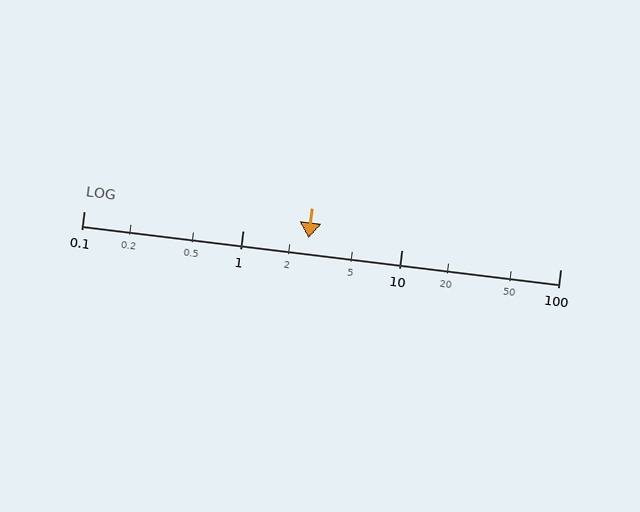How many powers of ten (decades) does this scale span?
The scale spans 3 decades, from 0.1 to 100.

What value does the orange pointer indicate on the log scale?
The pointer indicates approximately 2.6.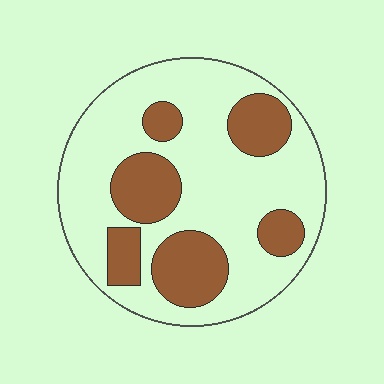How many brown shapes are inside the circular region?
6.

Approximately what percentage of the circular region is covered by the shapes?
Approximately 30%.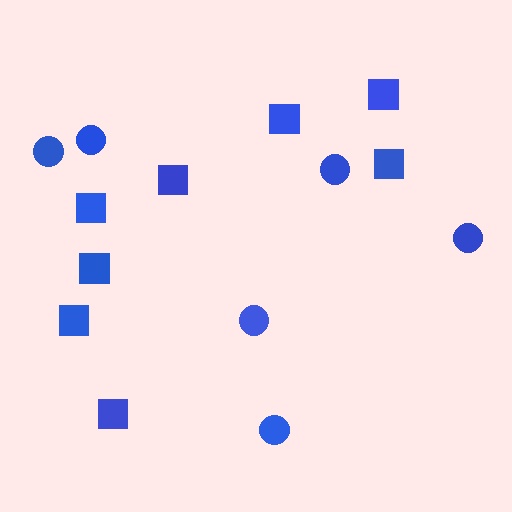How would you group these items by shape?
There are 2 groups: one group of circles (6) and one group of squares (8).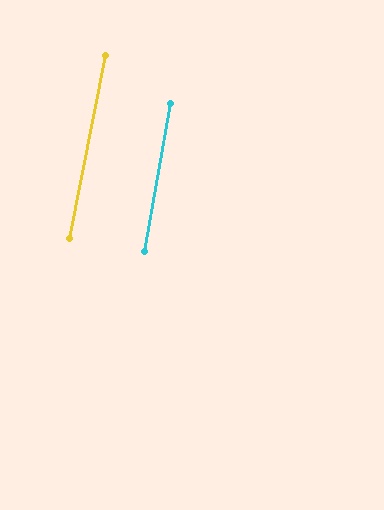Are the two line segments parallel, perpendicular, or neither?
Parallel — their directions differ by only 1.2°.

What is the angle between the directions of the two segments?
Approximately 1 degree.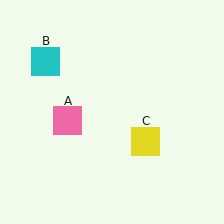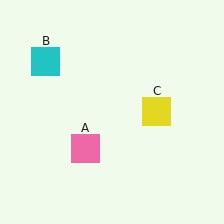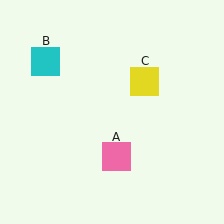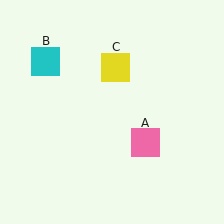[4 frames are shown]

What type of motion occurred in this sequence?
The pink square (object A), yellow square (object C) rotated counterclockwise around the center of the scene.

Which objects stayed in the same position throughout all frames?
Cyan square (object B) remained stationary.